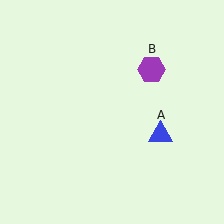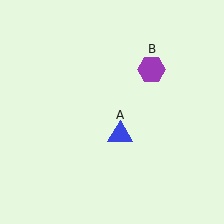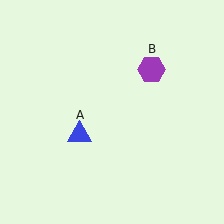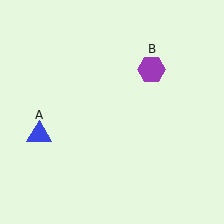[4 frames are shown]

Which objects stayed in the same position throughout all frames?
Purple hexagon (object B) remained stationary.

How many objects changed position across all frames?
1 object changed position: blue triangle (object A).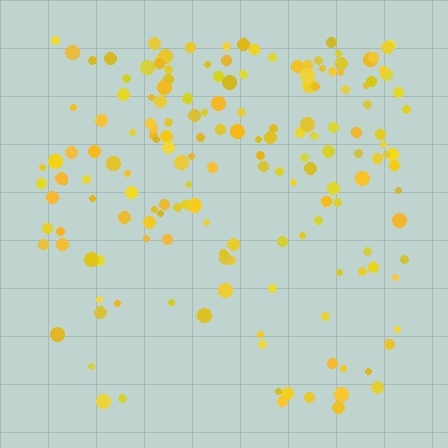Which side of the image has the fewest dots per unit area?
The bottom.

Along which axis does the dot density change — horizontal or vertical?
Vertical.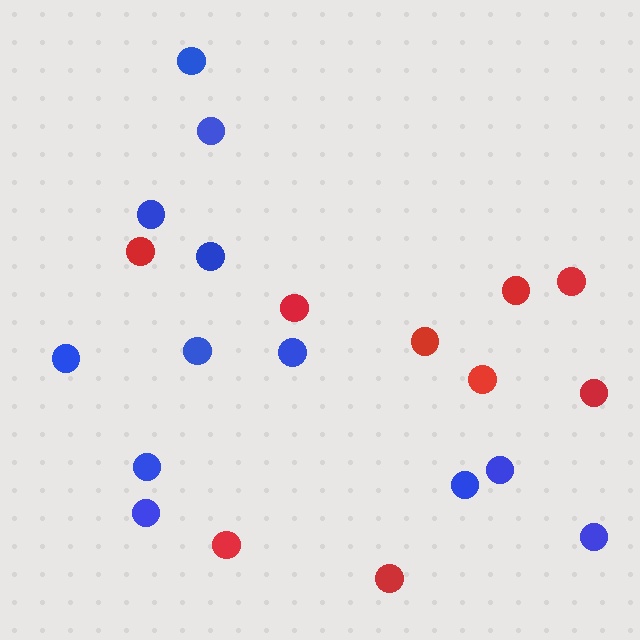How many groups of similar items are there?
There are 2 groups: one group of red circles (9) and one group of blue circles (12).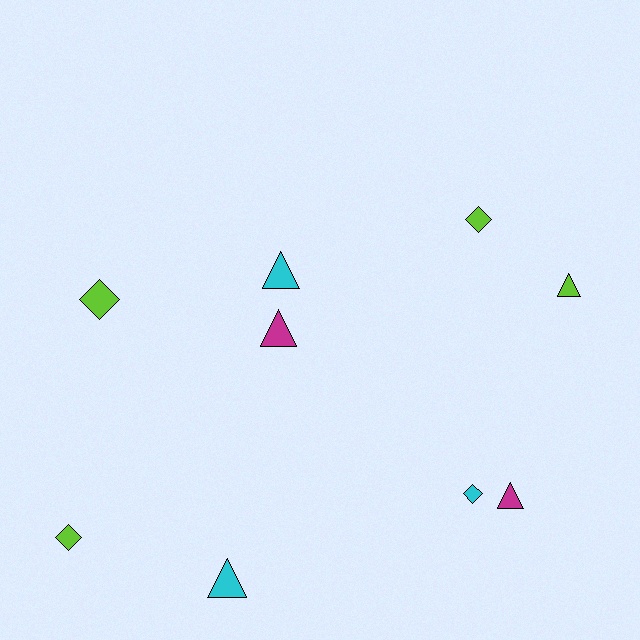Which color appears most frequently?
Lime, with 4 objects.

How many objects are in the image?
There are 9 objects.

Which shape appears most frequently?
Triangle, with 5 objects.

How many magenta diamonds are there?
There are no magenta diamonds.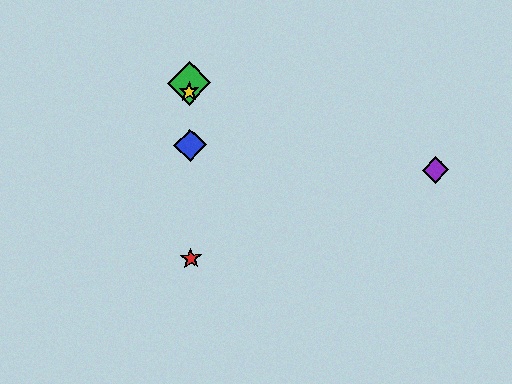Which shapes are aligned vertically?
The red star, the blue diamond, the green diamond, the yellow star are aligned vertically.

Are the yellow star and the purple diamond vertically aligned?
No, the yellow star is at x≈189 and the purple diamond is at x≈435.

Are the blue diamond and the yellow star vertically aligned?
Yes, both are at x≈190.